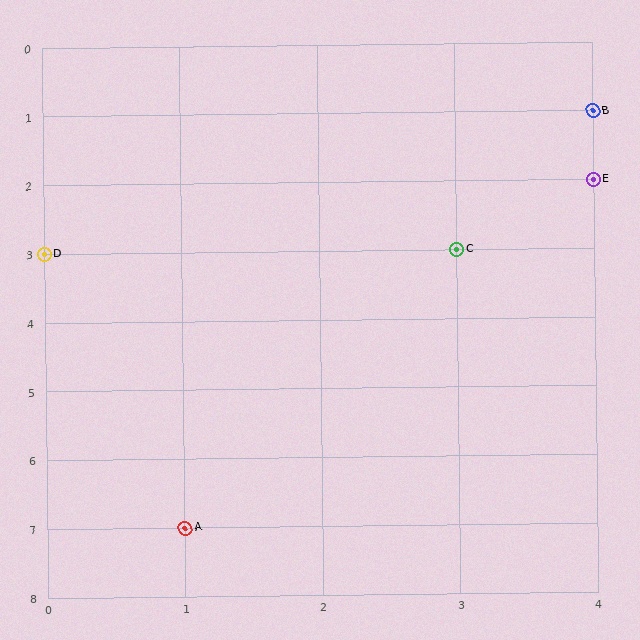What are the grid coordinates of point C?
Point C is at grid coordinates (3, 3).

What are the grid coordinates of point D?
Point D is at grid coordinates (0, 3).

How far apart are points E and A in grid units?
Points E and A are 3 columns and 5 rows apart (about 5.8 grid units diagonally).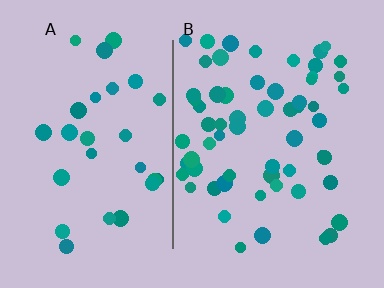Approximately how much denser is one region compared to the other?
Approximately 2.1× — region B over region A.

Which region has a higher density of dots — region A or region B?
B (the right).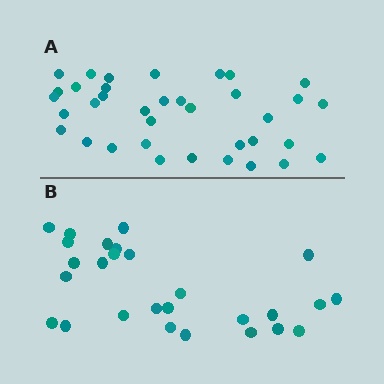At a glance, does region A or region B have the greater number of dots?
Region A (the top region) has more dots.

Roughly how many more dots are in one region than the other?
Region A has roughly 8 or so more dots than region B.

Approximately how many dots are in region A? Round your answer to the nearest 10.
About 40 dots. (The exact count is 36, which rounds to 40.)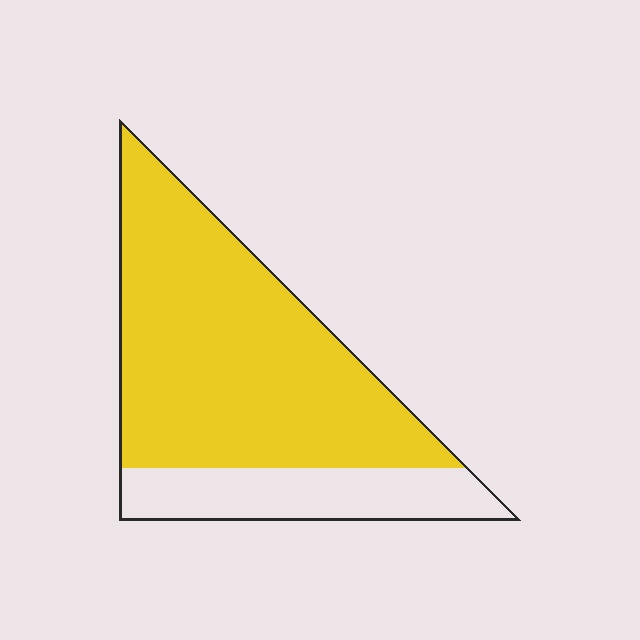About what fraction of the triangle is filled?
About three quarters (3/4).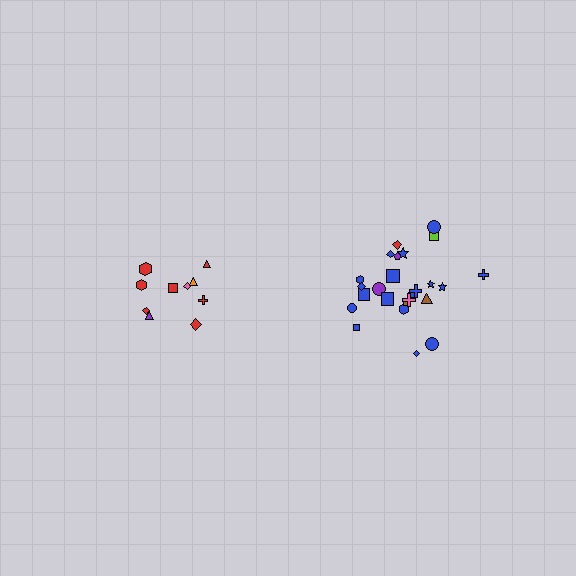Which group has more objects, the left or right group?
The right group.